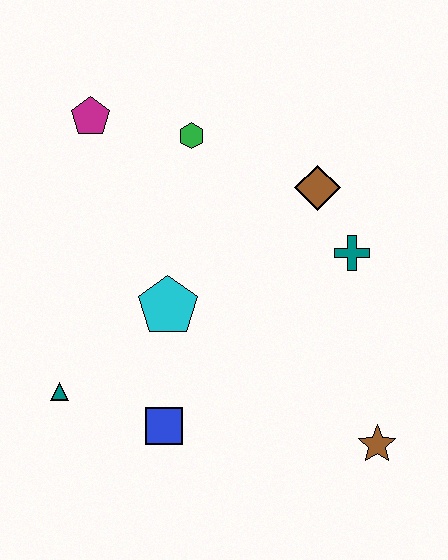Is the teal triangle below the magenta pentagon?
Yes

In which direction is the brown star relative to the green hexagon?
The brown star is below the green hexagon.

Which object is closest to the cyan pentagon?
The blue square is closest to the cyan pentagon.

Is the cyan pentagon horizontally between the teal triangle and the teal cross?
Yes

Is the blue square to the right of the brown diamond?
No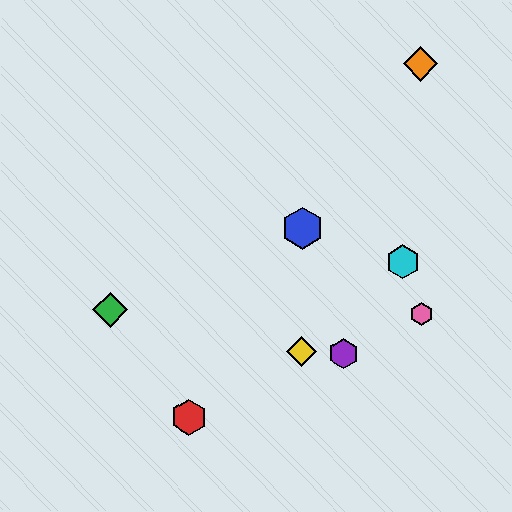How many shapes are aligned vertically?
2 shapes (the blue hexagon, the yellow diamond) are aligned vertically.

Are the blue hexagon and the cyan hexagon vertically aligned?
No, the blue hexagon is at x≈302 and the cyan hexagon is at x≈403.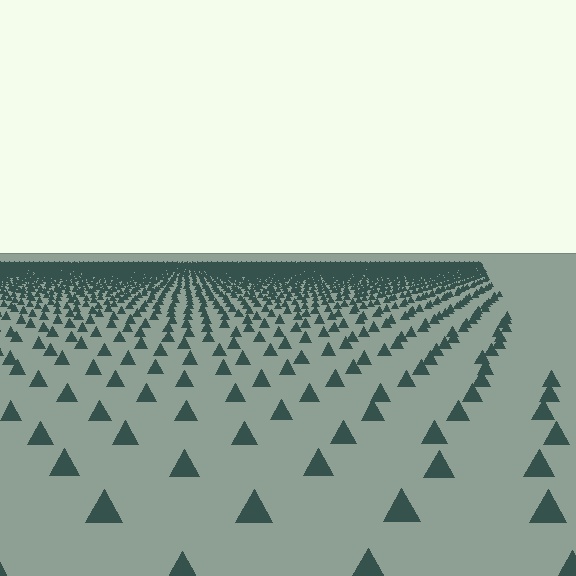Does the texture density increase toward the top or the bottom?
Density increases toward the top.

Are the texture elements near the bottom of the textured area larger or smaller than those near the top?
Larger. Near the bottom, elements are closer to the viewer and appear at a bigger on-screen size.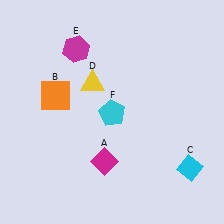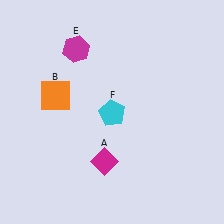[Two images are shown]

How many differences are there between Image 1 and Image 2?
There are 2 differences between the two images.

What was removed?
The yellow triangle (D), the cyan diamond (C) were removed in Image 2.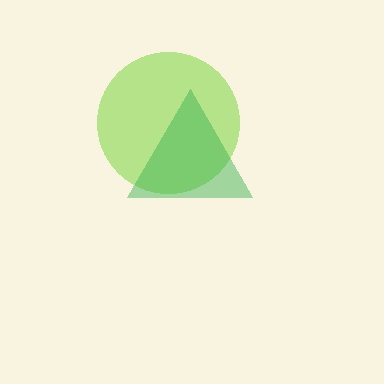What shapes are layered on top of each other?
The layered shapes are: a lime circle, a green triangle.